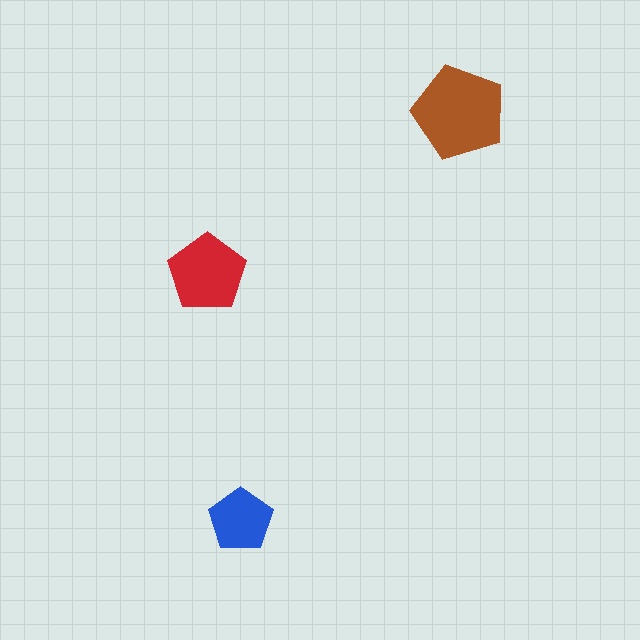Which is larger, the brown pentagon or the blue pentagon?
The brown one.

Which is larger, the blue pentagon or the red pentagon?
The red one.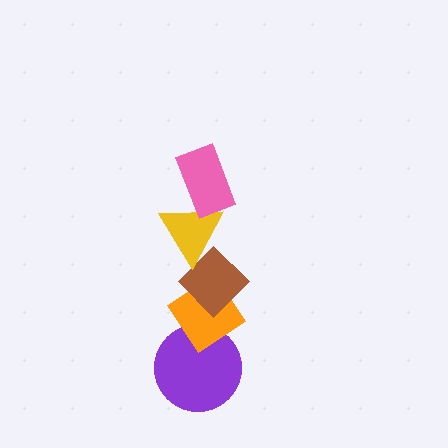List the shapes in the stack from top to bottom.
From top to bottom: the pink rectangle, the yellow triangle, the brown diamond, the orange diamond, the purple circle.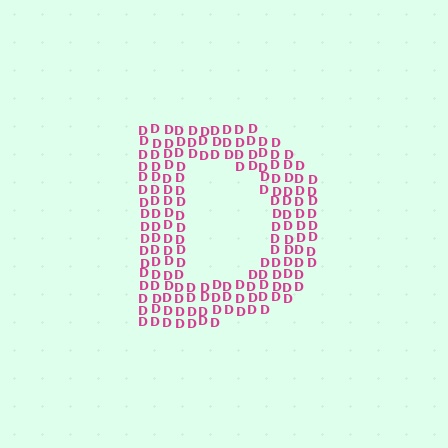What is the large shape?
The large shape is the letter D.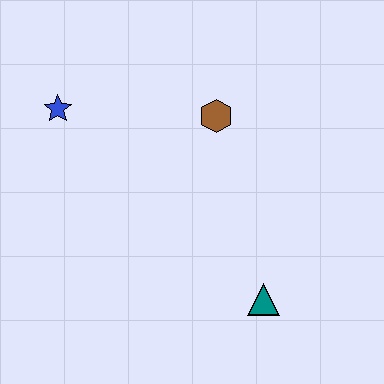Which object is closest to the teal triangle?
The brown hexagon is closest to the teal triangle.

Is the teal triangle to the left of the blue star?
No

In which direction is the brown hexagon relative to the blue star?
The brown hexagon is to the right of the blue star.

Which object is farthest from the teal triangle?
The blue star is farthest from the teal triangle.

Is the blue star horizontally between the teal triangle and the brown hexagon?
No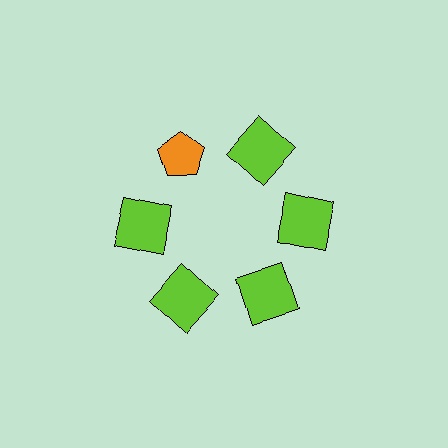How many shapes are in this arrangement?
There are 6 shapes arranged in a ring pattern.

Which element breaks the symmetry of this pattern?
The orange pentagon at roughly the 11 o'clock position breaks the symmetry. All other shapes are lime squares.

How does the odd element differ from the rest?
It differs in both color (orange instead of lime) and shape (pentagon instead of square).